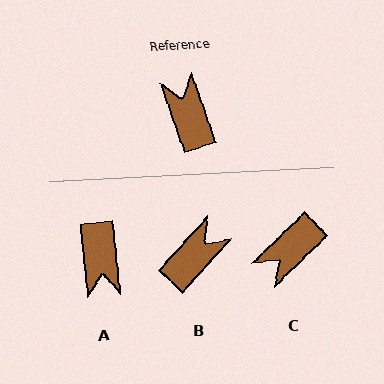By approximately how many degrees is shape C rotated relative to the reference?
Approximately 115 degrees counter-clockwise.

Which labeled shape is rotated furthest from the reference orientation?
A, about 167 degrees away.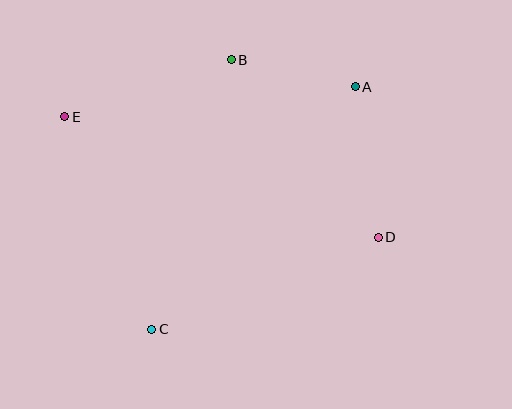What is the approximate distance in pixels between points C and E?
The distance between C and E is approximately 230 pixels.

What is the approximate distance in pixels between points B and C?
The distance between B and C is approximately 281 pixels.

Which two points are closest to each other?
Points A and B are closest to each other.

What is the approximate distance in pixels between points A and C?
The distance between A and C is approximately 317 pixels.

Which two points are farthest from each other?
Points D and E are farthest from each other.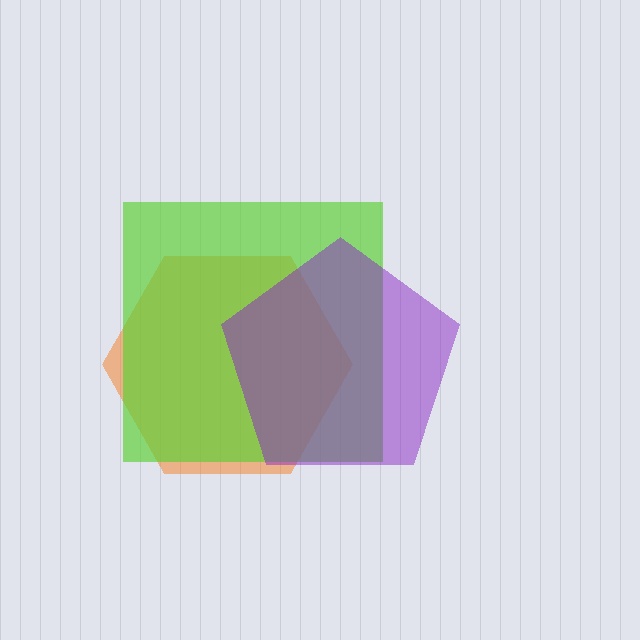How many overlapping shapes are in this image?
There are 3 overlapping shapes in the image.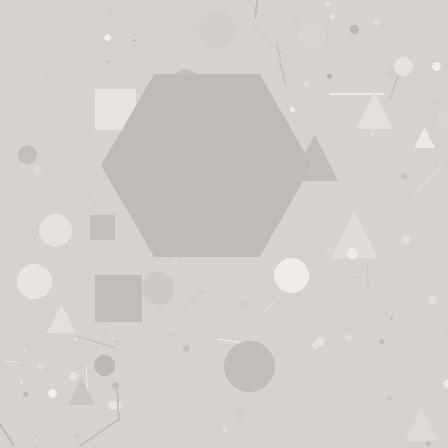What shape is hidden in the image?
A hexagon is hidden in the image.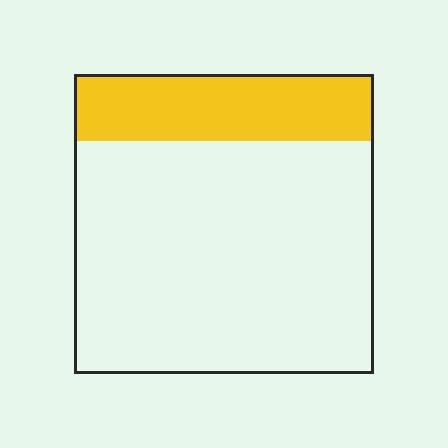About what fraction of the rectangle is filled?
About one fifth (1/5).